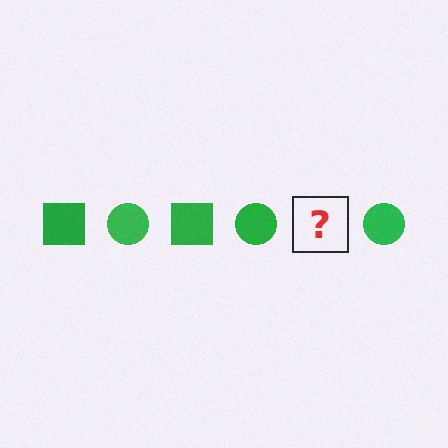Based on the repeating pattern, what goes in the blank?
The blank should be a green square.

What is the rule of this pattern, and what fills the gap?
The rule is that the pattern cycles through square, circle shapes in green. The gap should be filled with a green square.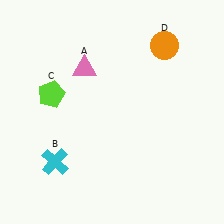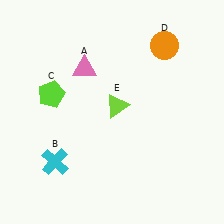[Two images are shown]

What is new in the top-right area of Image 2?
A lime triangle (E) was added in the top-right area of Image 2.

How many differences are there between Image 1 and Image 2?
There is 1 difference between the two images.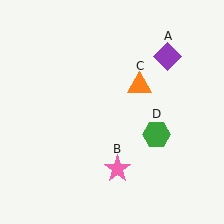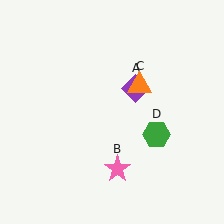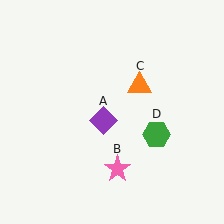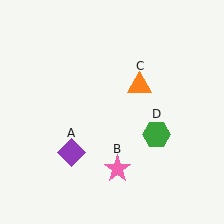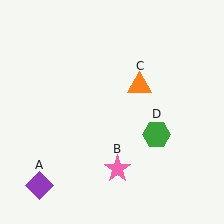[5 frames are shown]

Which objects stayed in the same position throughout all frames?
Pink star (object B) and orange triangle (object C) and green hexagon (object D) remained stationary.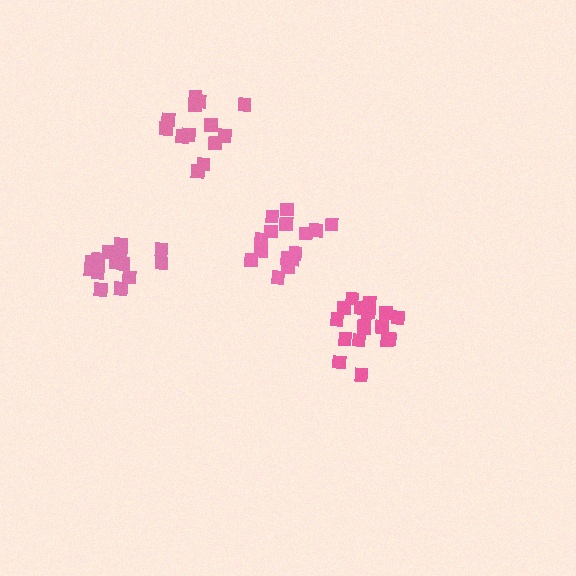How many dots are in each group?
Group 1: 15 dots, Group 2: 15 dots, Group 3: 18 dots, Group 4: 13 dots (61 total).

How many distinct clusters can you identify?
There are 4 distinct clusters.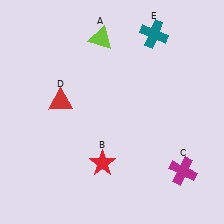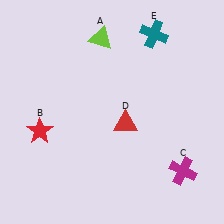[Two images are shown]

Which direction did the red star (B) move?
The red star (B) moved left.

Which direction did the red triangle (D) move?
The red triangle (D) moved right.